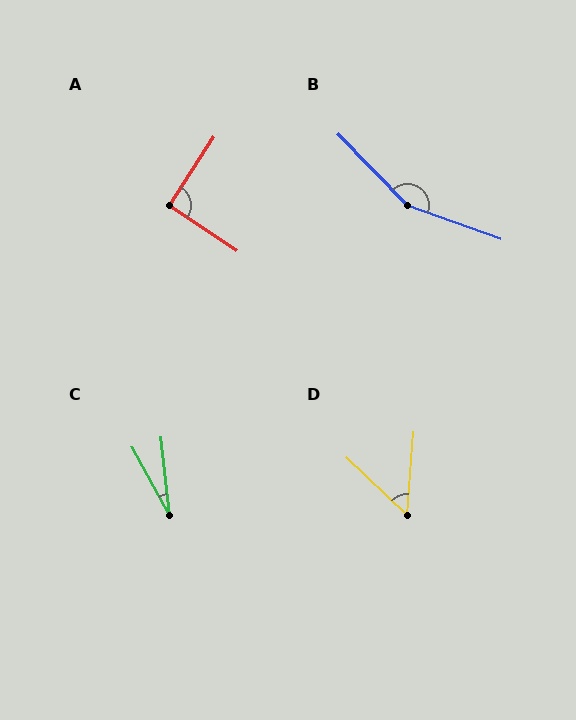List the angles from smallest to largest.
C (22°), D (51°), A (91°), B (154°).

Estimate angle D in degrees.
Approximately 51 degrees.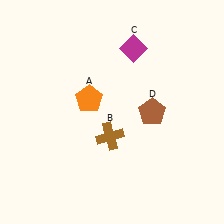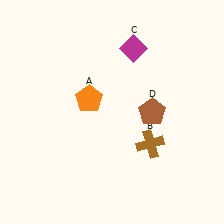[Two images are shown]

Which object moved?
The brown cross (B) moved right.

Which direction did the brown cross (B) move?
The brown cross (B) moved right.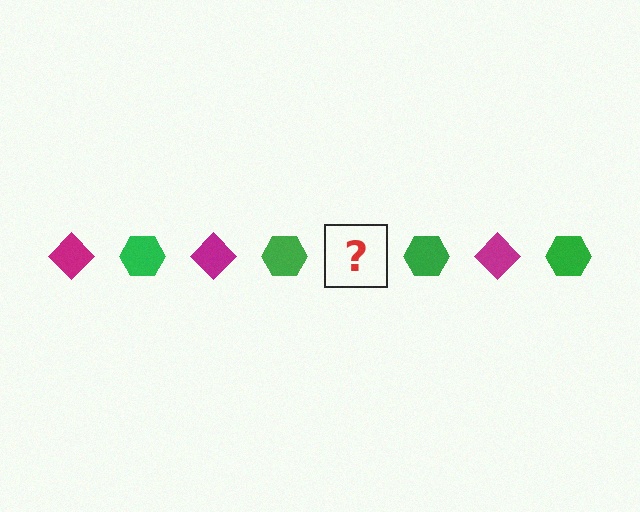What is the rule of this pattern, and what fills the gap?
The rule is that the pattern alternates between magenta diamond and green hexagon. The gap should be filled with a magenta diamond.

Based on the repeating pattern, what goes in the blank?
The blank should be a magenta diamond.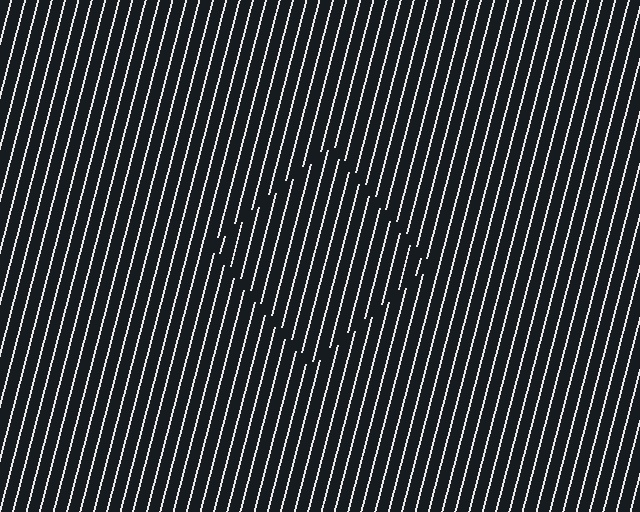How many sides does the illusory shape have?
4 sides — the line-ends trace a square.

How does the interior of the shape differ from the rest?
The interior of the shape contains the same grating, shifted by half a period — the contour is defined by the phase discontinuity where line-ends from the inner and outer gratings abut.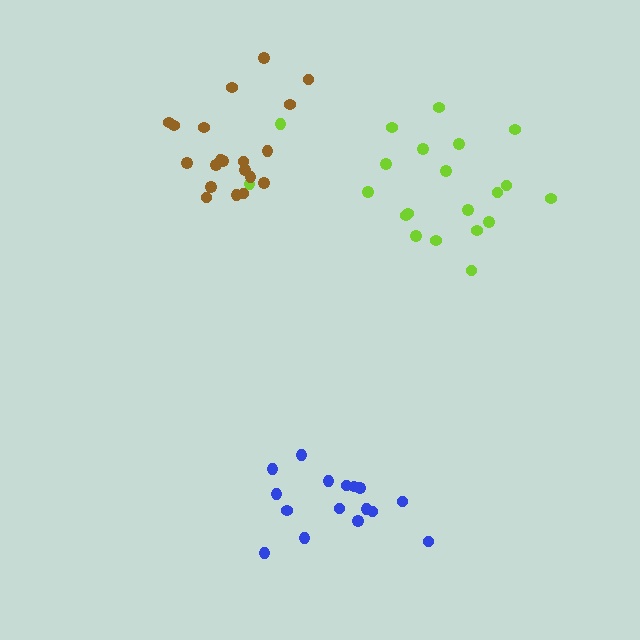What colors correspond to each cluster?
The clusters are colored: lime, brown, blue.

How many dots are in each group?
Group 1: 21 dots, Group 2: 20 dots, Group 3: 16 dots (57 total).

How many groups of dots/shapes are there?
There are 3 groups.